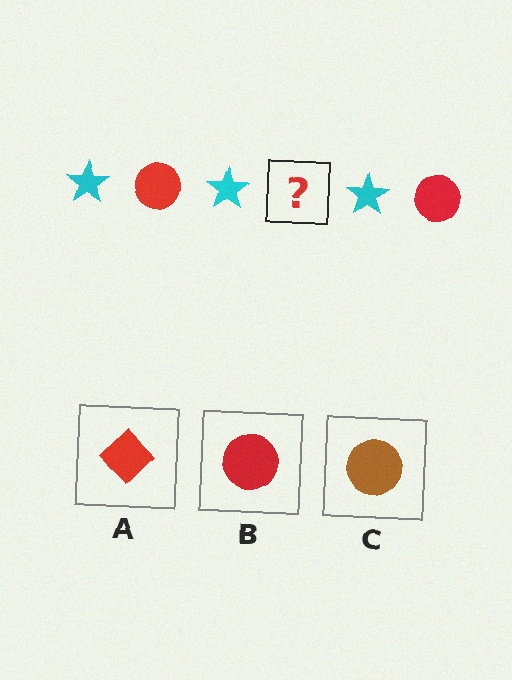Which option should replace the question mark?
Option B.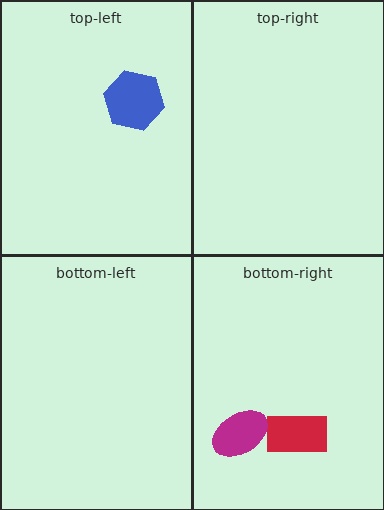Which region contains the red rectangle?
The bottom-right region.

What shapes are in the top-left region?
The blue hexagon.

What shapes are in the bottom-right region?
The red rectangle, the magenta ellipse.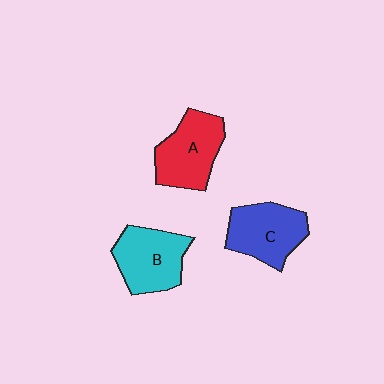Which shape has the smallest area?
Shape C (blue).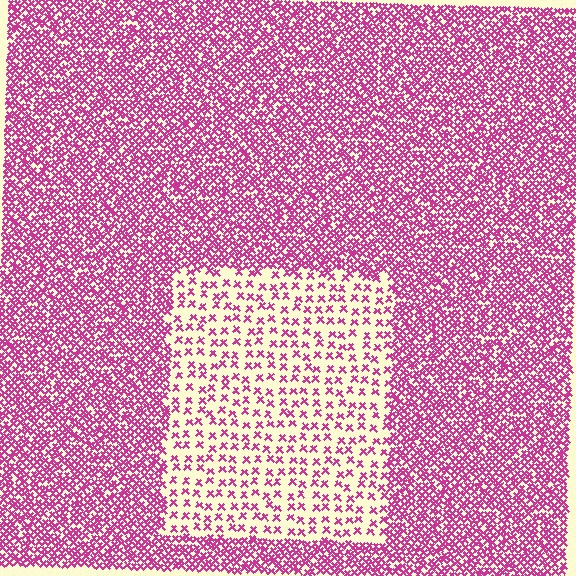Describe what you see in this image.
The image contains small magenta elements arranged at two different densities. A rectangle-shaped region is visible where the elements are less densely packed than the surrounding area.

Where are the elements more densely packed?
The elements are more densely packed outside the rectangle boundary.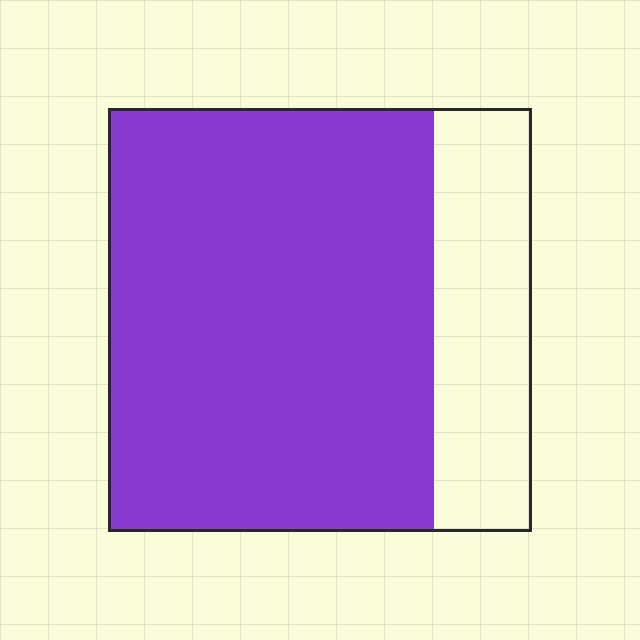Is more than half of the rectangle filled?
Yes.